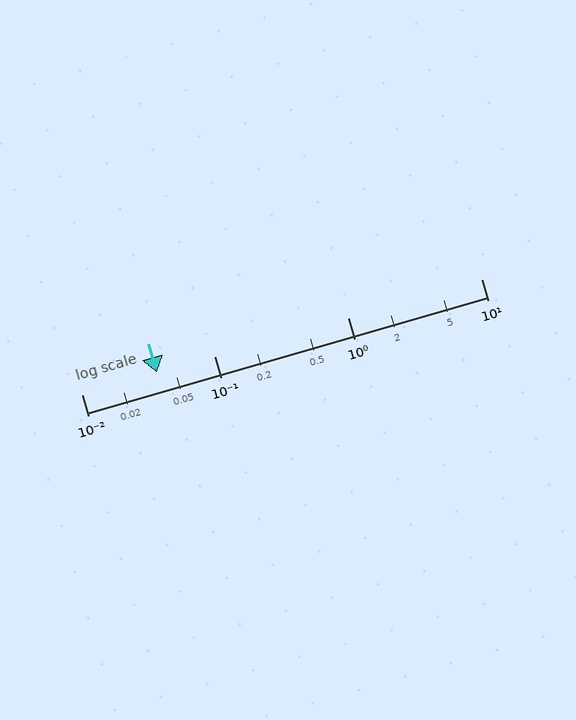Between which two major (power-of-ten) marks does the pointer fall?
The pointer is between 0.01 and 0.1.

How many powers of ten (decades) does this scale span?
The scale spans 3 decades, from 0.01 to 10.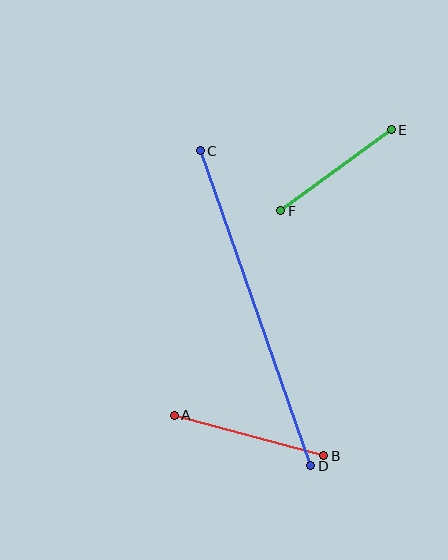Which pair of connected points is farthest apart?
Points C and D are farthest apart.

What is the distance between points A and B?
The distance is approximately 155 pixels.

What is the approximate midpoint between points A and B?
The midpoint is at approximately (249, 436) pixels.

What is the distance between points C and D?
The distance is approximately 334 pixels.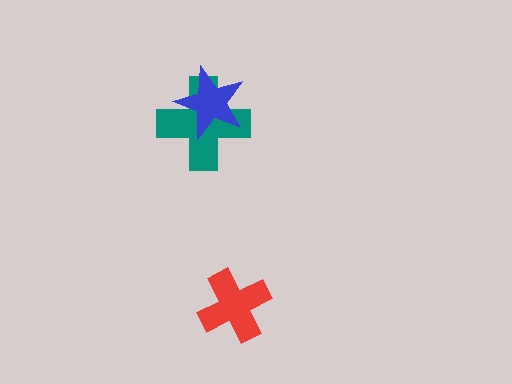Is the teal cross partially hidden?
Yes, it is partially covered by another shape.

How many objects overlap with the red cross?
0 objects overlap with the red cross.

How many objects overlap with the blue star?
1 object overlaps with the blue star.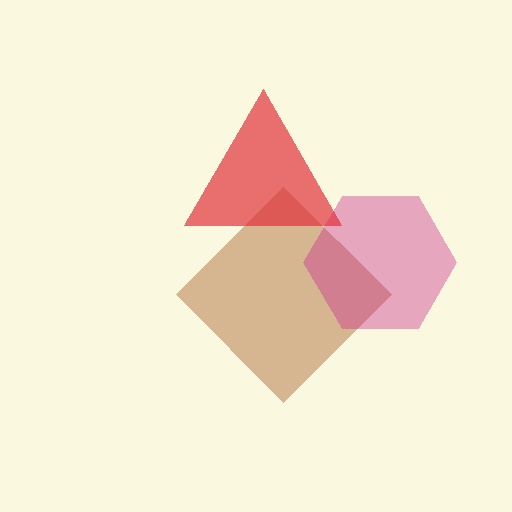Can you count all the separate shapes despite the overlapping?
Yes, there are 3 separate shapes.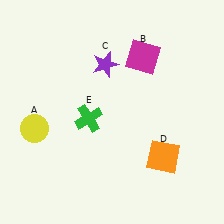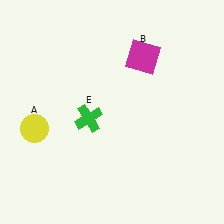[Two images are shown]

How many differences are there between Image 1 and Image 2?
There are 2 differences between the two images.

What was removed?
The orange square (D), the purple star (C) were removed in Image 2.